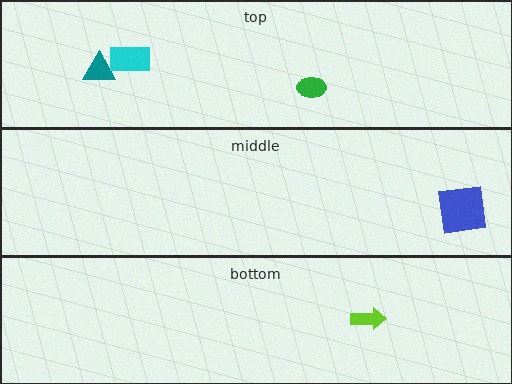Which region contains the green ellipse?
The top region.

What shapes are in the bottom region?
The lime arrow.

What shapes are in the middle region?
The blue square.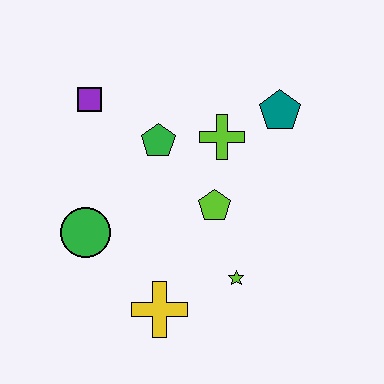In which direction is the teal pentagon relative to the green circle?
The teal pentagon is to the right of the green circle.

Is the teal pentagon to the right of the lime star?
Yes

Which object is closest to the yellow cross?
The lime star is closest to the yellow cross.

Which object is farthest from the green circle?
The teal pentagon is farthest from the green circle.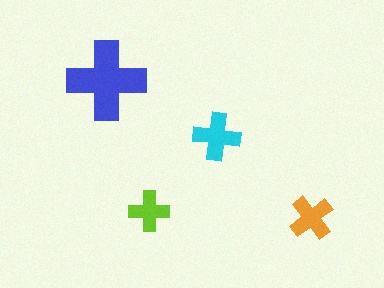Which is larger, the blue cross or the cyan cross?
The blue one.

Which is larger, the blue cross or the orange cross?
The blue one.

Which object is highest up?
The blue cross is topmost.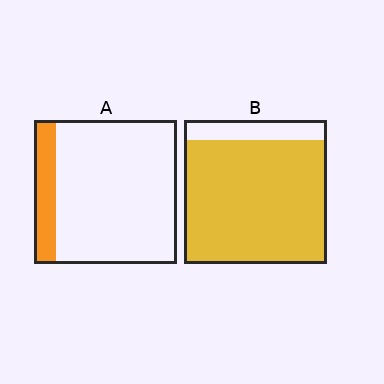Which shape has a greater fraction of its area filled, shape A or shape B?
Shape B.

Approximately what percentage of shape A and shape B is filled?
A is approximately 15% and B is approximately 85%.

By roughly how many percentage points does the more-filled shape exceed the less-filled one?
By roughly 70 percentage points (B over A).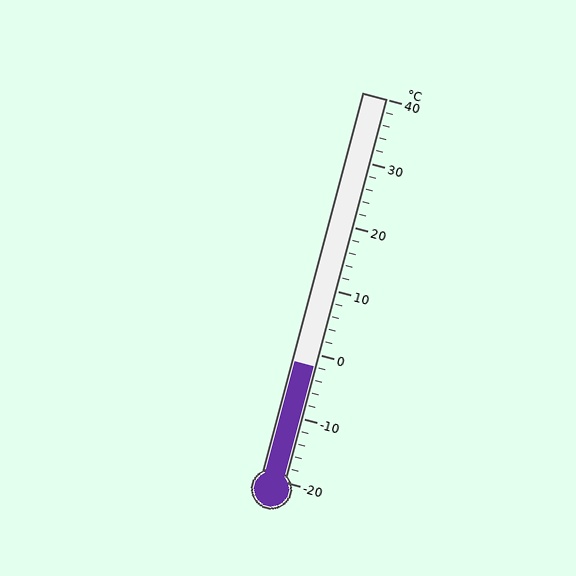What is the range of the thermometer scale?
The thermometer scale ranges from -20°C to 40°C.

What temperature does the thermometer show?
The thermometer shows approximately -2°C.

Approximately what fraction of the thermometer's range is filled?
The thermometer is filled to approximately 30% of its range.